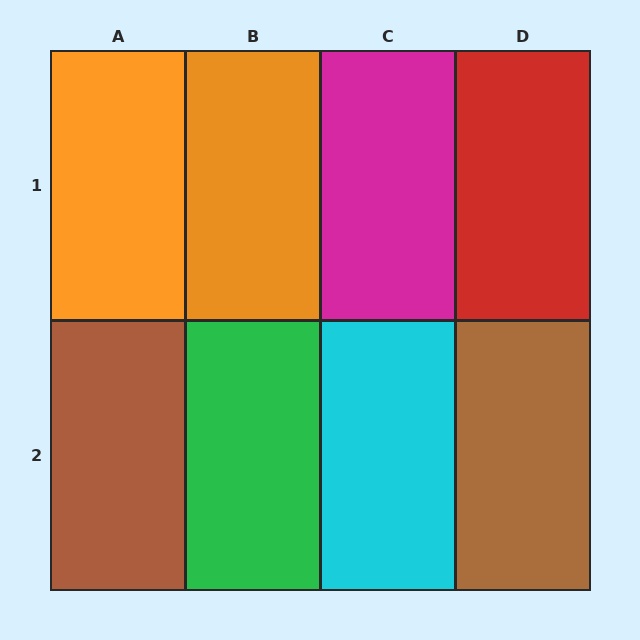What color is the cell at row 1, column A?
Orange.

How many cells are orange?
2 cells are orange.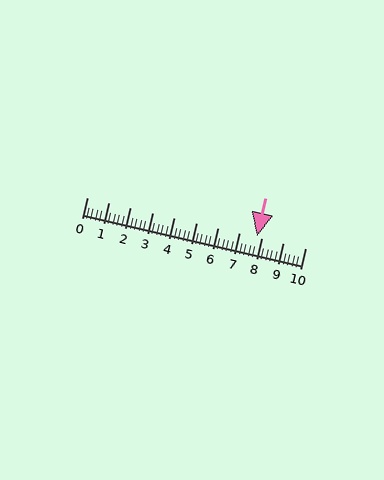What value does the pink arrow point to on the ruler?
The pink arrow points to approximately 7.8.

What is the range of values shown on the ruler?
The ruler shows values from 0 to 10.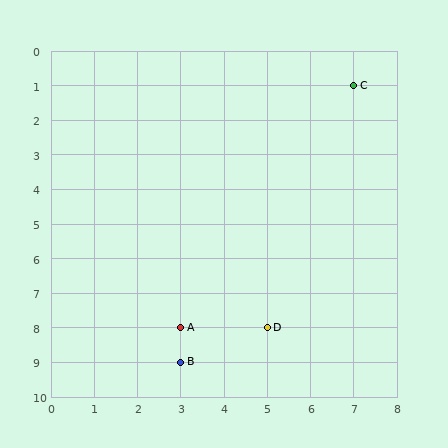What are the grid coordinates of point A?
Point A is at grid coordinates (3, 8).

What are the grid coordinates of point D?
Point D is at grid coordinates (5, 8).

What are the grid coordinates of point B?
Point B is at grid coordinates (3, 9).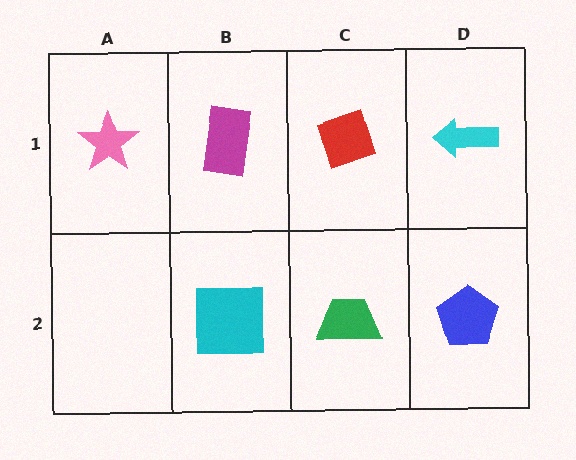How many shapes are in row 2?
3 shapes.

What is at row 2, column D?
A blue pentagon.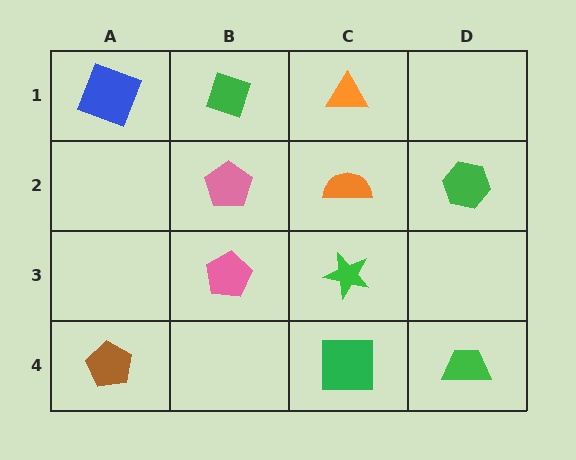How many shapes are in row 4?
3 shapes.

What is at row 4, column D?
A green trapezoid.